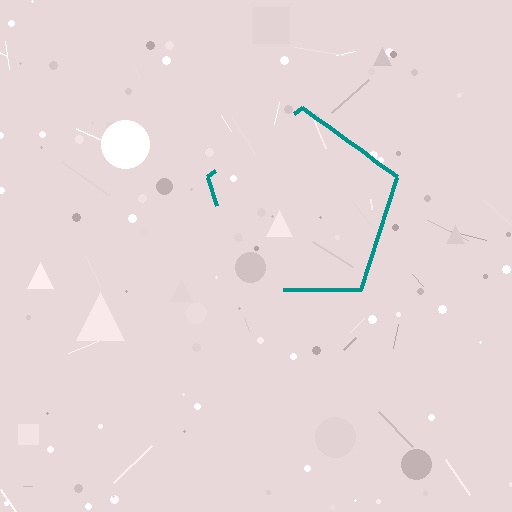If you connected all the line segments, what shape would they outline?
They would outline a pentagon.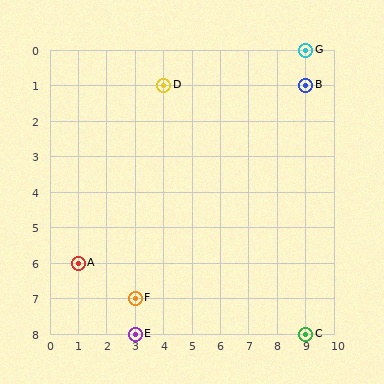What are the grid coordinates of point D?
Point D is at grid coordinates (4, 1).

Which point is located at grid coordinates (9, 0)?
Point G is at (9, 0).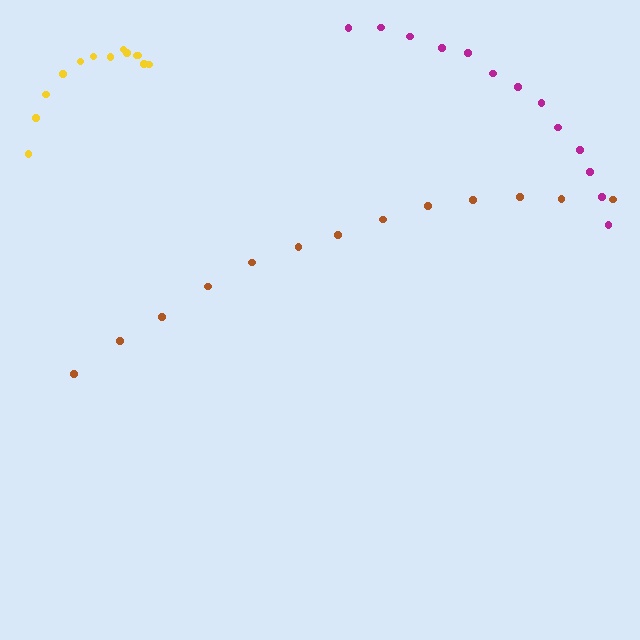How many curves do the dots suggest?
There are 3 distinct paths.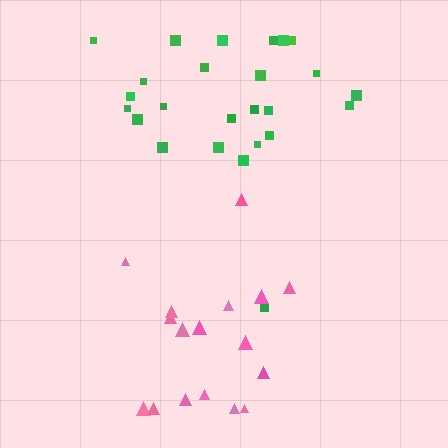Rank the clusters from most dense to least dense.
green, pink.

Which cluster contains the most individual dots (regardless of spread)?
Green (25).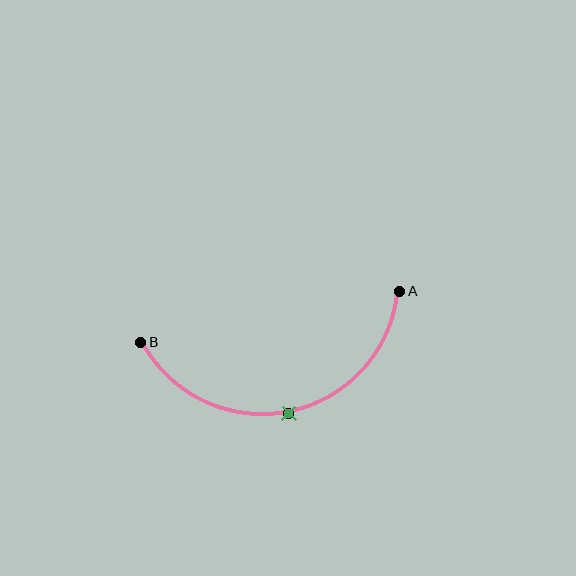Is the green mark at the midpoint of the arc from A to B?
Yes. The green mark lies on the arc at equal arc-length from both A and B — it is the arc midpoint.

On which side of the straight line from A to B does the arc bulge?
The arc bulges below the straight line connecting A and B.